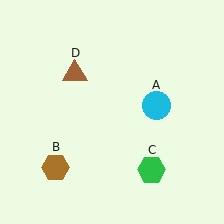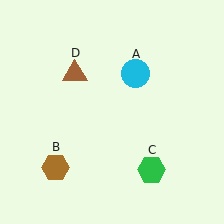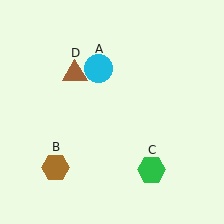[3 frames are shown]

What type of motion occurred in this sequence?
The cyan circle (object A) rotated counterclockwise around the center of the scene.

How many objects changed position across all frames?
1 object changed position: cyan circle (object A).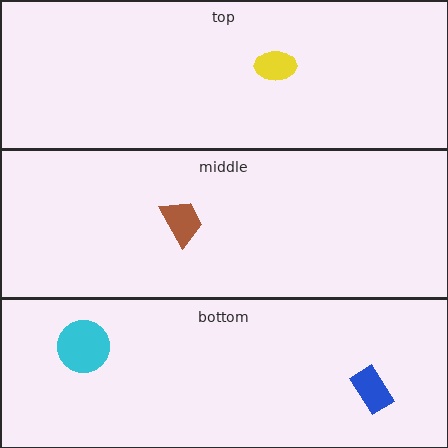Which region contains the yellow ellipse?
The top region.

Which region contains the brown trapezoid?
The middle region.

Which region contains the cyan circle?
The bottom region.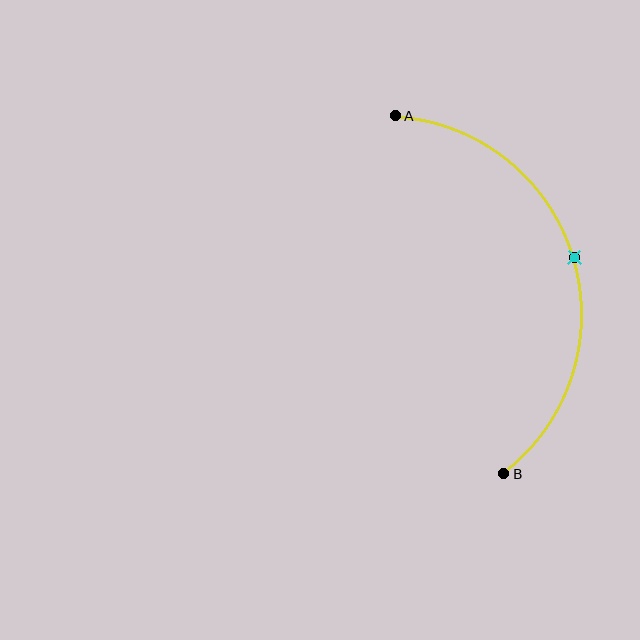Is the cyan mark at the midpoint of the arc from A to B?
Yes. The cyan mark lies on the arc at equal arc-length from both A and B — it is the arc midpoint.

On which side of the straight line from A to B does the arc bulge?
The arc bulges to the right of the straight line connecting A and B.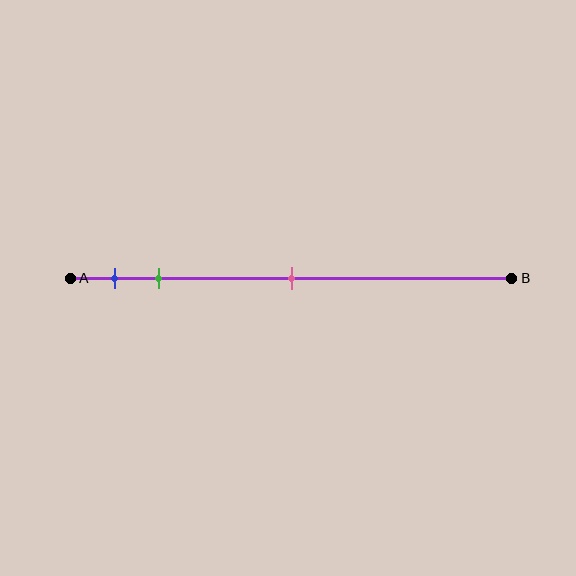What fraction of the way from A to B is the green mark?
The green mark is approximately 20% (0.2) of the way from A to B.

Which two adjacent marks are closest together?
The blue and green marks are the closest adjacent pair.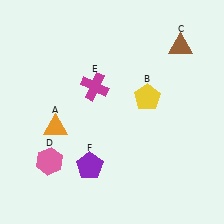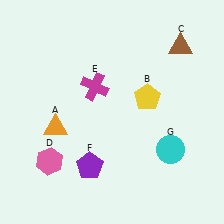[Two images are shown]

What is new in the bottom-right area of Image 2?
A cyan circle (G) was added in the bottom-right area of Image 2.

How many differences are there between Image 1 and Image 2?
There is 1 difference between the two images.